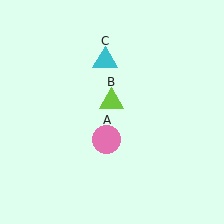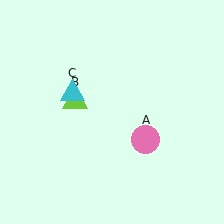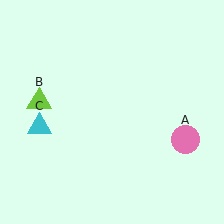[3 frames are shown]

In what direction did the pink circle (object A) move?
The pink circle (object A) moved right.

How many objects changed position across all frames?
3 objects changed position: pink circle (object A), lime triangle (object B), cyan triangle (object C).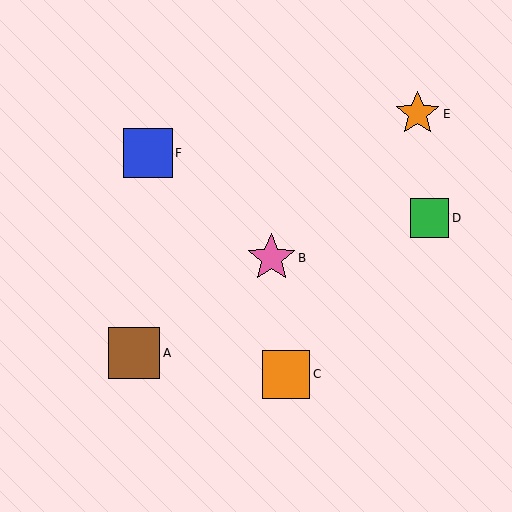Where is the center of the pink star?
The center of the pink star is at (271, 258).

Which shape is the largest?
The brown square (labeled A) is the largest.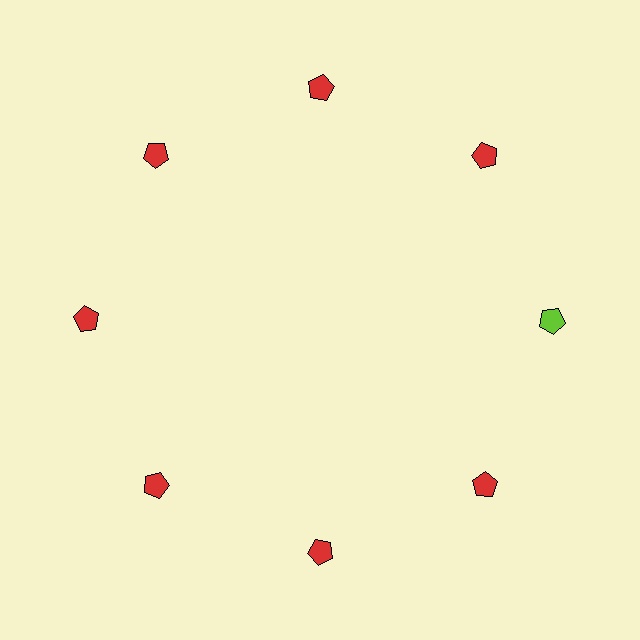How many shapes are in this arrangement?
There are 8 shapes arranged in a ring pattern.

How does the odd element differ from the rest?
It has a different color: lime instead of red.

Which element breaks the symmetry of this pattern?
The lime pentagon at roughly the 3 o'clock position breaks the symmetry. All other shapes are red pentagons.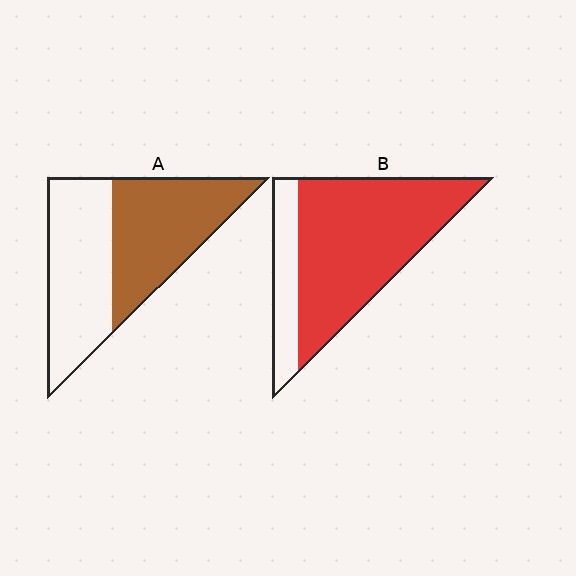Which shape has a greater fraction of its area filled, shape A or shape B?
Shape B.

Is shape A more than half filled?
Roughly half.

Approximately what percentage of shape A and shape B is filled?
A is approximately 50% and B is approximately 80%.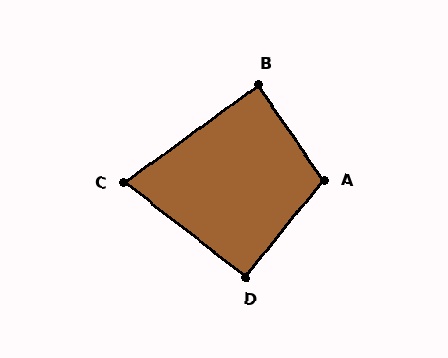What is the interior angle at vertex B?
Approximately 88 degrees (approximately right).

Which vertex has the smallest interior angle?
C, at approximately 74 degrees.